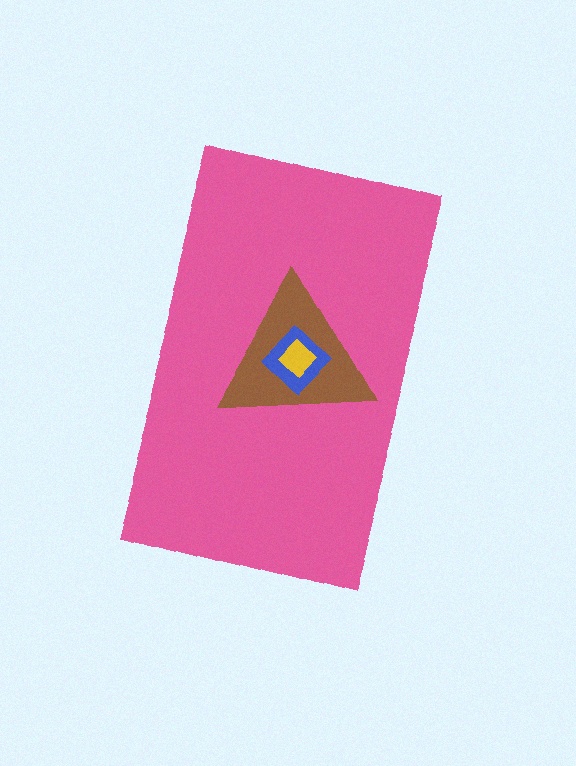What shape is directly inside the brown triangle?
The blue diamond.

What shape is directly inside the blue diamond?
The yellow diamond.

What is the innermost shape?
The yellow diamond.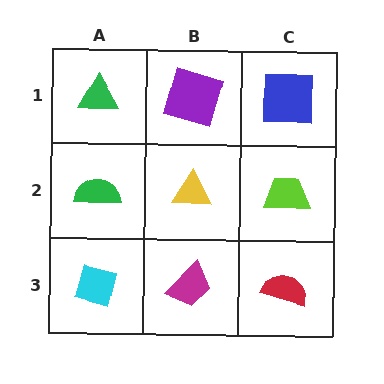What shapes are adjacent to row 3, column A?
A green semicircle (row 2, column A), a magenta trapezoid (row 3, column B).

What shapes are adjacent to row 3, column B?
A yellow triangle (row 2, column B), a cyan square (row 3, column A), a red semicircle (row 3, column C).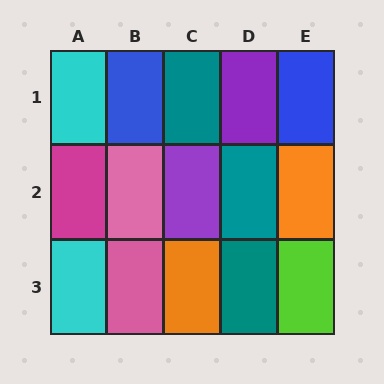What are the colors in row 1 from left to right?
Cyan, blue, teal, purple, blue.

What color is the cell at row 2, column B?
Pink.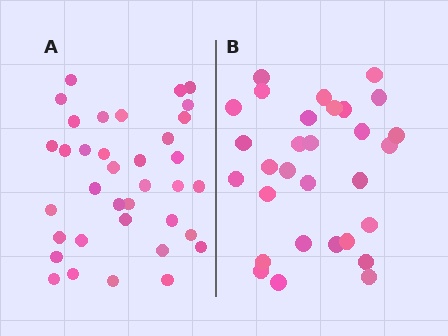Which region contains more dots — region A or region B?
Region A (the left region) has more dots.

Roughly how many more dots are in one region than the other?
Region A has about 6 more dots than region B.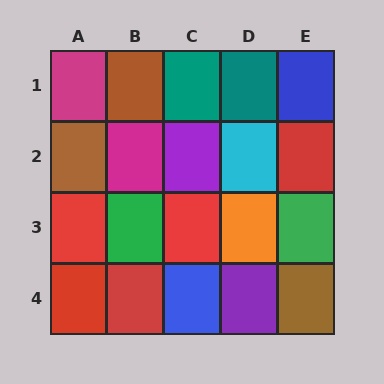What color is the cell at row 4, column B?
Red.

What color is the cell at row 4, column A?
Red.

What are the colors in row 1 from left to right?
Magenta, brown, teal, teal, blue.